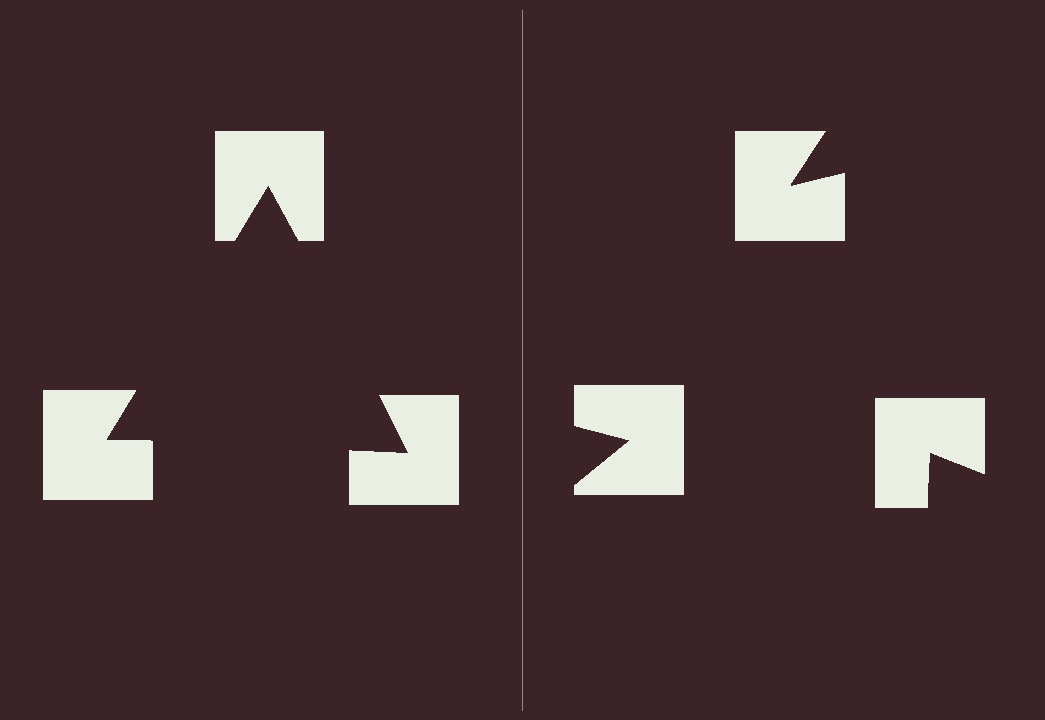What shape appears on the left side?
An illusory triangle.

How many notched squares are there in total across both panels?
6 — 3 on each side.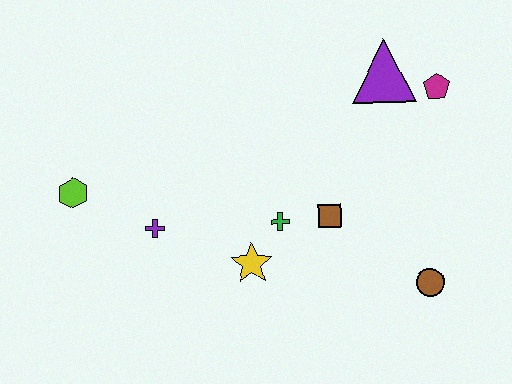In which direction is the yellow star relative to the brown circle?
The yellow star is to the left of the brown circle.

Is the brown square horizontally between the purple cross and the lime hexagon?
No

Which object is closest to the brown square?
The green cross is closest to the brown square.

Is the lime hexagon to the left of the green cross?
Yes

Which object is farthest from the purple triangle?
The lime hexagon is farthest from the purple triangle.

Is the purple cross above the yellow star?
Yes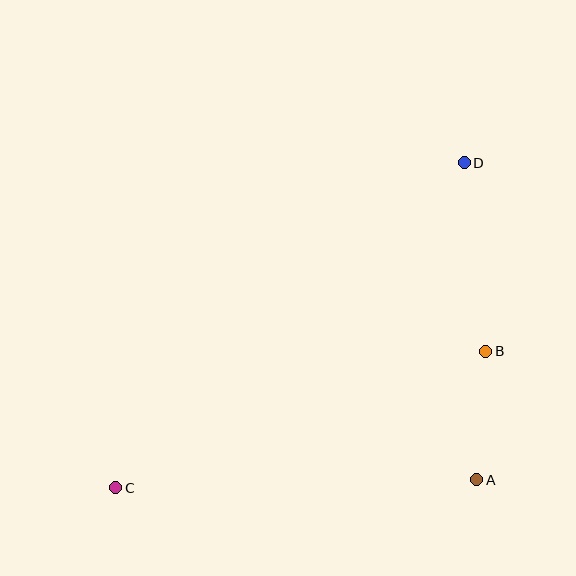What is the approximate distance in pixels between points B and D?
The distance between B and D is approximately 190 pixels.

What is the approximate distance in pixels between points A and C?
The distance between A and C is approximately 361 pixels.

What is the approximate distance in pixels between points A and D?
The distance between A and D is approximately 317 pixels.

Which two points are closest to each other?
Points A and B are closest to each other.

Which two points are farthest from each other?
Points C and D are farthest from each other.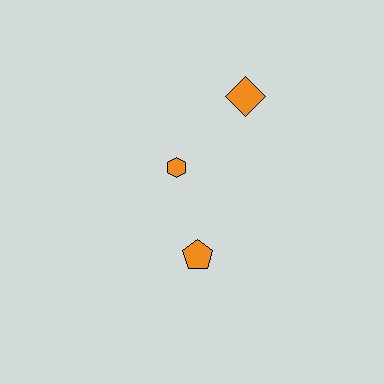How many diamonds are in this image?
There is 1 diamond.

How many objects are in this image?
There are 3 objects.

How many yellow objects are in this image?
There are no yellow objects.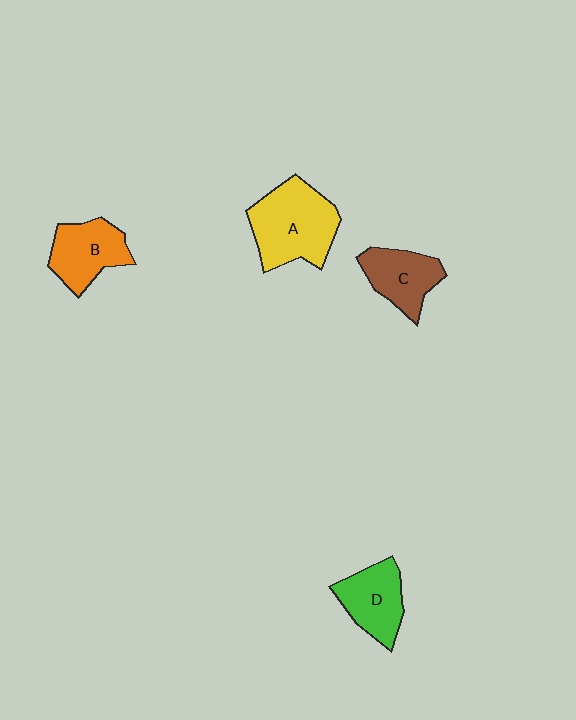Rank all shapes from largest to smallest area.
From largest to smallest: A (yellow), B (orange), D (green), C (brown).